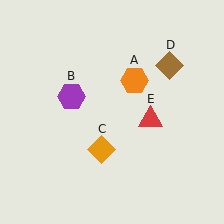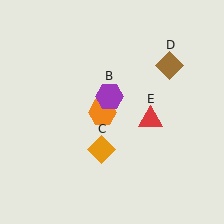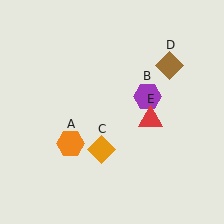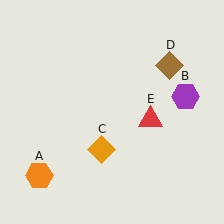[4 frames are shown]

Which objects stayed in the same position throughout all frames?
Orange diamond (object C) and brown diamond (object D) and red triangle (object E) remained stationary.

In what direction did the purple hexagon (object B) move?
The purple hexagon (object B) moved right.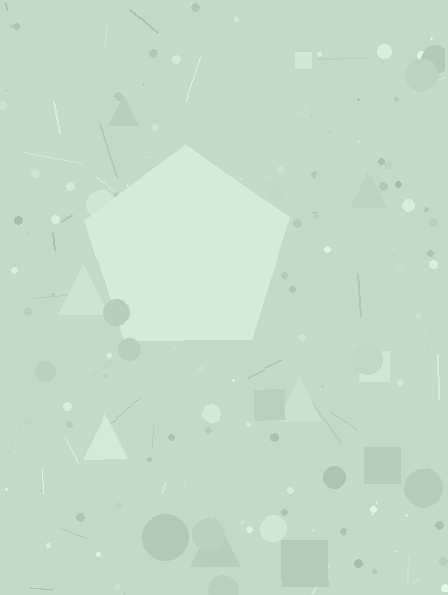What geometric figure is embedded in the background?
A pentagon is embedded in the background.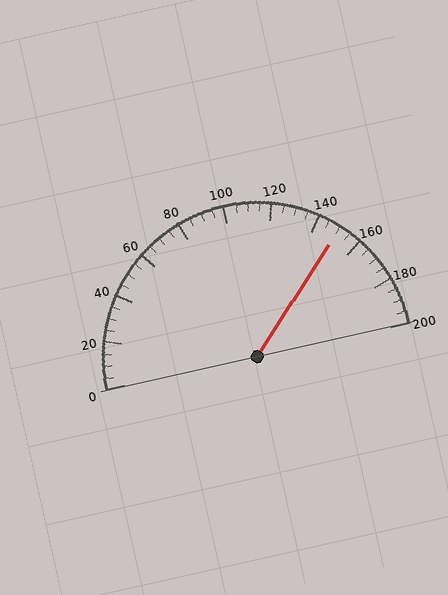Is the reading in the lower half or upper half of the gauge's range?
The reading is in the upper half of the range (0 to 200).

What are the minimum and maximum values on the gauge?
The gauge ranges from 0 to 200.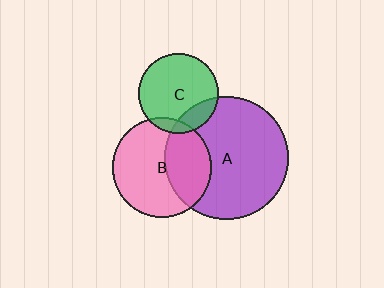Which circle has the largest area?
Circle A (purple).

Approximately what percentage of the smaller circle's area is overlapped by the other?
Approximately 35%.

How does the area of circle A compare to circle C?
Approximately 2.4 times.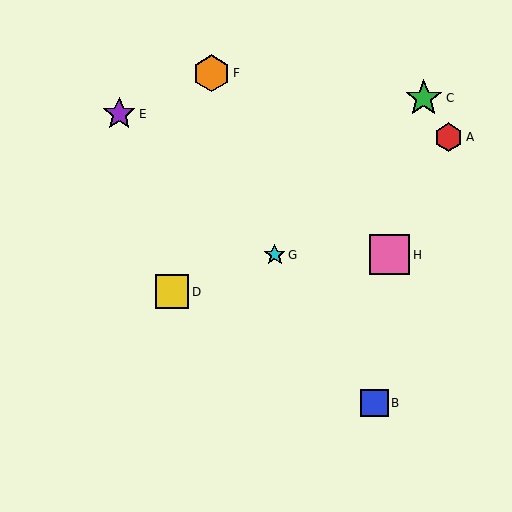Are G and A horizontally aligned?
No, G is at y≈255 and A is at y≈137.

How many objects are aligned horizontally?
2 objects (G, H) are aligned horizontally.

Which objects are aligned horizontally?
Objects G, H are aligned horizontally.